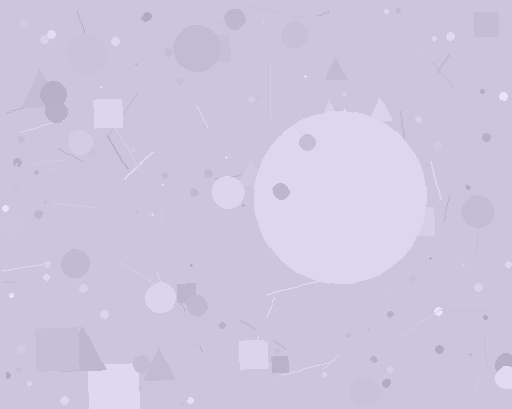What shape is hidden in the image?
A circle is hidden in the image.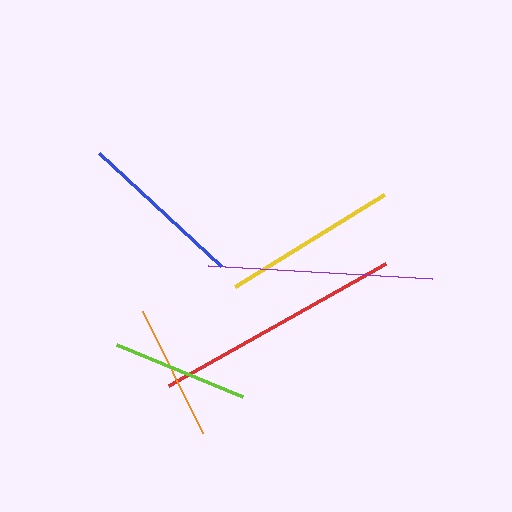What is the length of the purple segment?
The purple segment is approximately 225 pixels long.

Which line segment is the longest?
The red line is the longest at approximately 250 pixels.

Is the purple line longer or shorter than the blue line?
The purple line is longer than the blue line.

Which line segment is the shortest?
The orange line is the shortest at approximately 136 pixels.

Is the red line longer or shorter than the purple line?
The red line is longer than the purple line.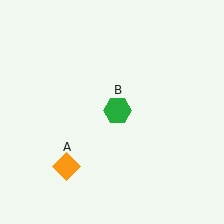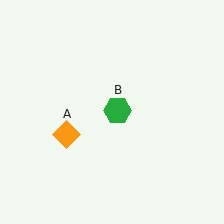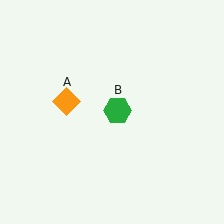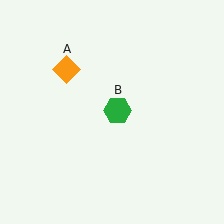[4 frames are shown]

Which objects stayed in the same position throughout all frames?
Green hexagon (object B) remained stationary.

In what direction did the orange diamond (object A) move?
The orange diamond (object A) moved up.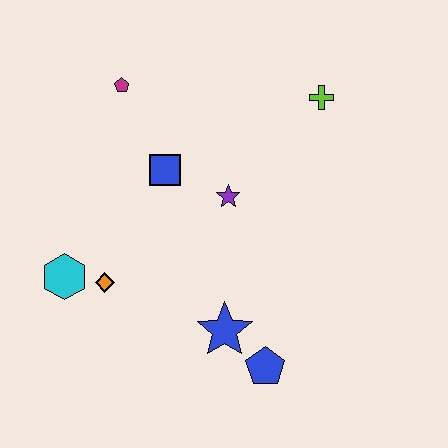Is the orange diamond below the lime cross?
Yes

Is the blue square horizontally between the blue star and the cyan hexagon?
Yes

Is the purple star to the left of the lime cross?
Yes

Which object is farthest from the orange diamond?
The lime cross is farthest from the orange diamond.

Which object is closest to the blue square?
The purple star is closest to the blue square.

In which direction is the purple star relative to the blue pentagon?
The purple star is above the blue pentagon.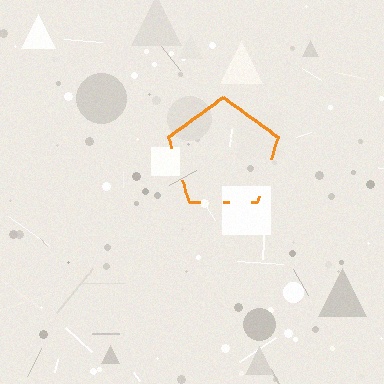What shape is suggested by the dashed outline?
The dashed outline suggests a pentagon.